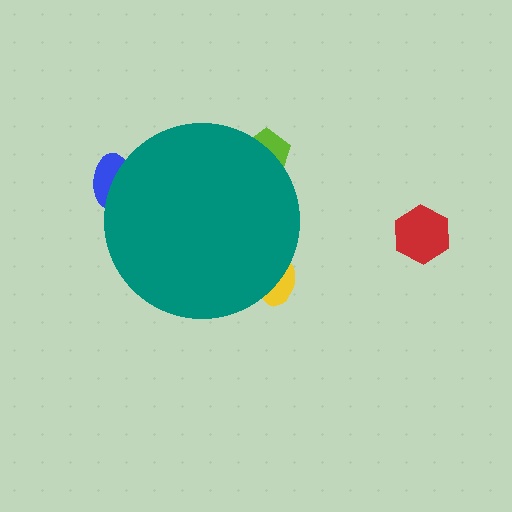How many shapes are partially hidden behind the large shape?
3 shapes are partially hidden.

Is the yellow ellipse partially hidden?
Yes, the yellow ellipse is partially hidden behind the teal circle.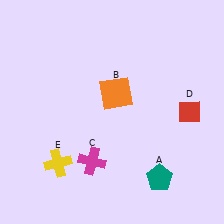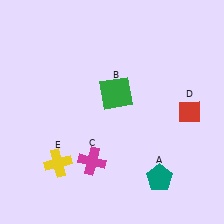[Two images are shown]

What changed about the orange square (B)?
In Image 1, B is orange. In Image 2, it changed to green.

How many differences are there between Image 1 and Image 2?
There is 1 difference between the two images.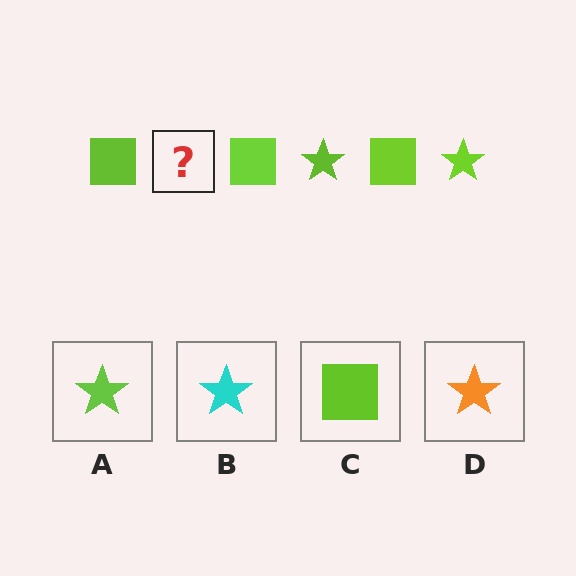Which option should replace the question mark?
Option A.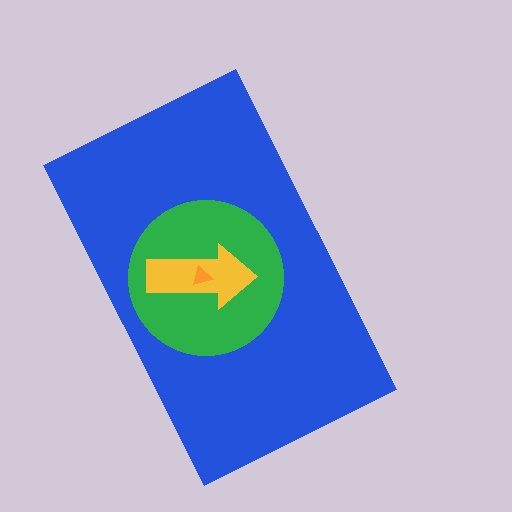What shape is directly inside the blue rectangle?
The green circle.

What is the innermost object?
The orange triangle.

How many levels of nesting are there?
4.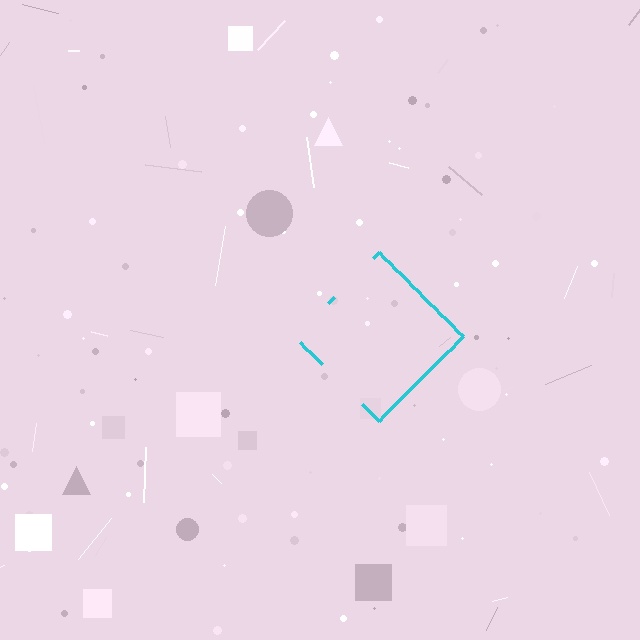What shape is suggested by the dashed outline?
The dashed outline suggests a diamond.